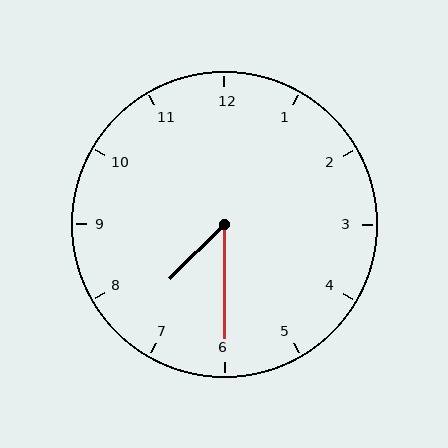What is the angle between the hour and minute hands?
Approximately 45 degrees.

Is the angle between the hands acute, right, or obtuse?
It is acute.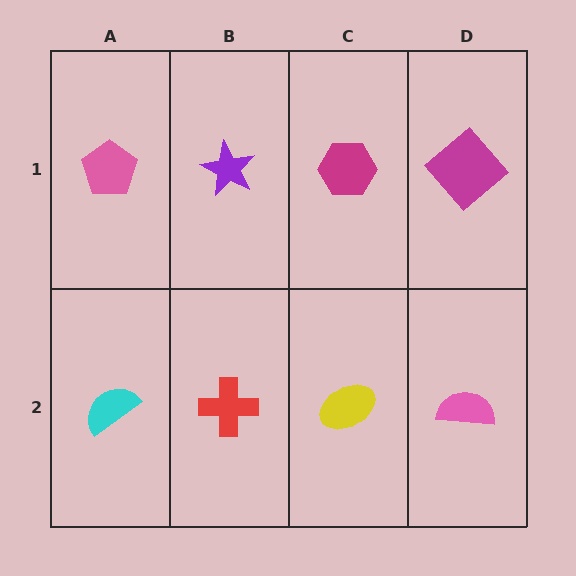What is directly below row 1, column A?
A cyan semicircle.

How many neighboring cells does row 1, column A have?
2.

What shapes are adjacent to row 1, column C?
A yellow ellipse (row 2, column C), a purple star (row 1, column B), a magenta diamond (row 1, column D).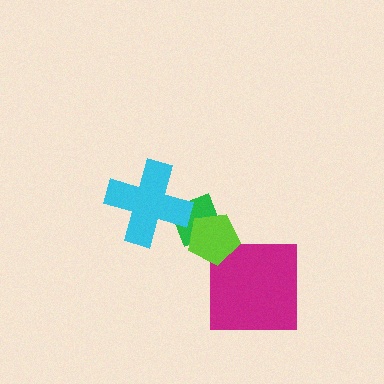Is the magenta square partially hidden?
Yes, it is partially covered by another shape.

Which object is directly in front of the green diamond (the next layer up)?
The cyan cross is directly in front of the green diamond.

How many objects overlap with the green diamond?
2 objects overlap with the green diamond.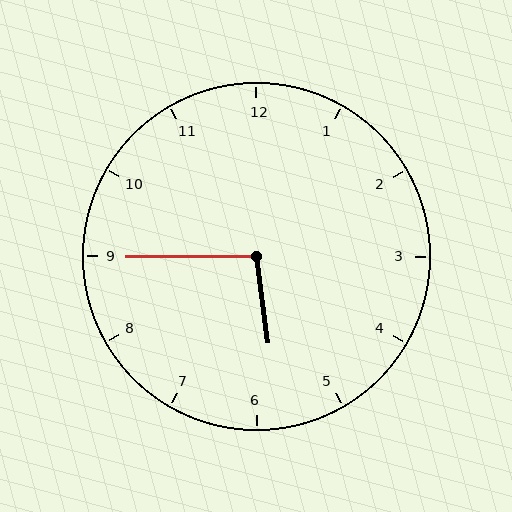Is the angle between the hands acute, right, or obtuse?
It is obtuse.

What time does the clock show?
5:45.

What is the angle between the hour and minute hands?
Approximately 98 degrees.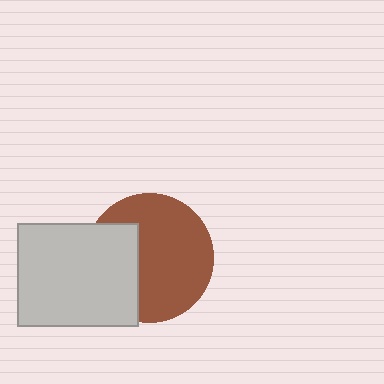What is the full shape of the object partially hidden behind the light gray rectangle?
The partially hidden object is a brown circle.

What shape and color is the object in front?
The object in front is a light gray rectangle.